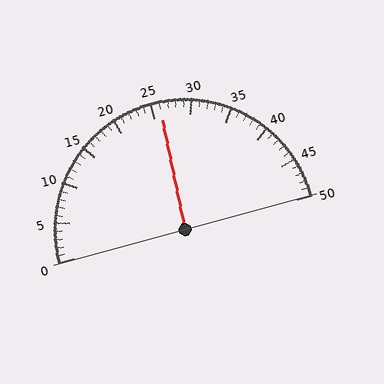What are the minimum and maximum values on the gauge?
The gauge ranges from 0 to 50.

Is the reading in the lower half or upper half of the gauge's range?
The reading is in the upper half of the range (0 to 50).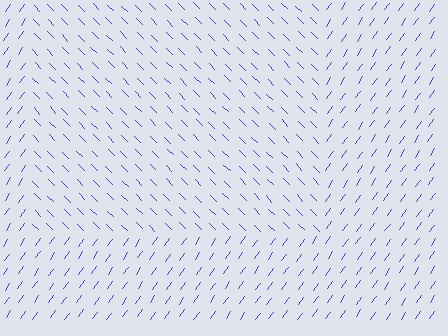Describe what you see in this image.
The image is filled with small blue line segments. A rectangle region in the image has lines oriented differently from the surrounding lines, creating a visible texture boundary.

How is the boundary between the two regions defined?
The boundary is defined purely by a change in line orientation (approximately 80 degrees difference). All lines are the same color and thickness.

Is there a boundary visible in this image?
Yes, there is a texture boundary formed by a change in line orientation.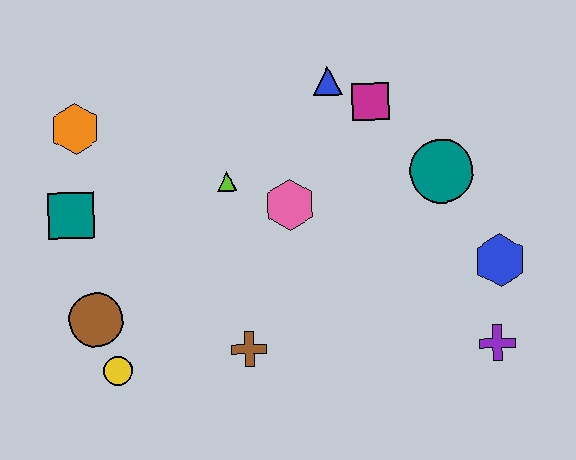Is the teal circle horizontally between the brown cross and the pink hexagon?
No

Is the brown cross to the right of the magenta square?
No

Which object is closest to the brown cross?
The yellow circle is closest to the brown cross.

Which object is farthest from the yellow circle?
The blue hexagon is farthest from the yellow circle.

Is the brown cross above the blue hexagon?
No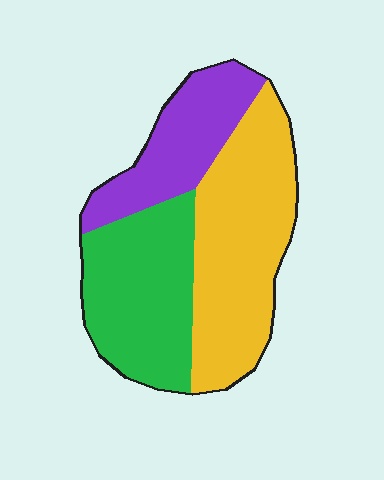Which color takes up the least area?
Purple, at roughly 25%.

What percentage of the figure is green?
Green covers about 35% of the figure.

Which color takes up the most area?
Yellow, at roughly 45%.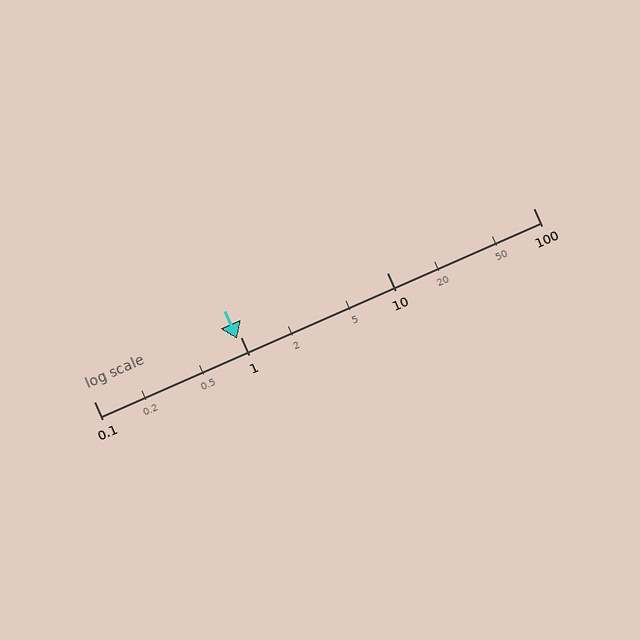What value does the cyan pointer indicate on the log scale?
The pointer indicates approximately 0.95.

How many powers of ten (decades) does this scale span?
The scale spans 3 decades, from 0.1 to 100.